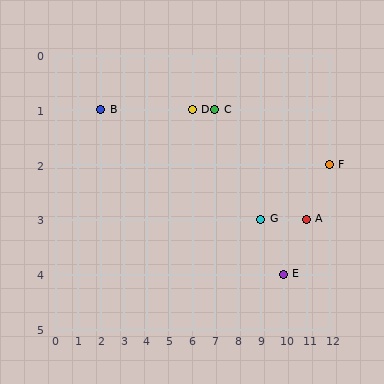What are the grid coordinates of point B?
Point B is at grid coordinates (2, 1).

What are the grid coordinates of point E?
Point E is at grid coordinates (10, 4).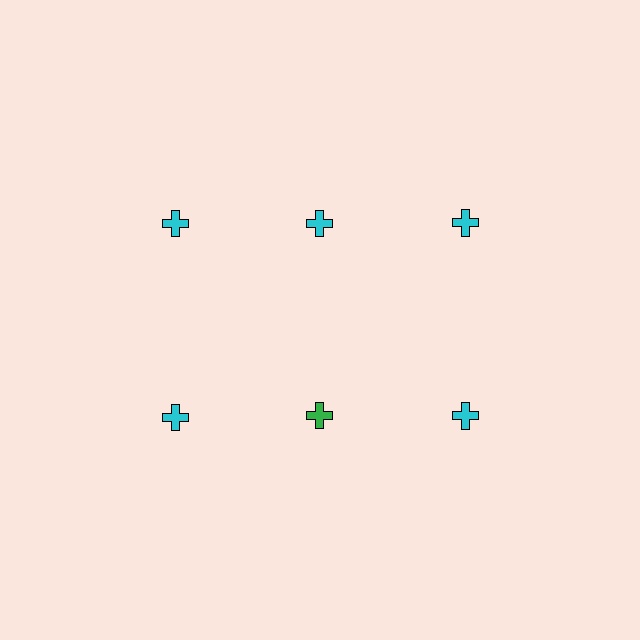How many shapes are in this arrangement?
There are 6 shapes arranged in a grid pattern.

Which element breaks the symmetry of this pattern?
The green cross in the second row, second from left column breaks the symmetry. All other shapes are cyan crosses.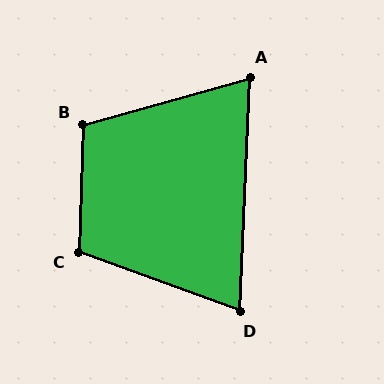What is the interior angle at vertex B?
Approximately 107 degrees (obtuse).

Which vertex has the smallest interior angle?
A, at approximately 72 degrees.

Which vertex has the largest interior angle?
C, at approximately 108 degrees.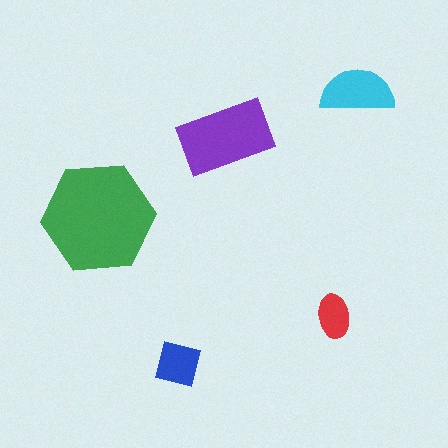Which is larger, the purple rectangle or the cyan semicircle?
The purple rectangle.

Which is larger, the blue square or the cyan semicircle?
The cyan semicircle.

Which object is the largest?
The green hexagon.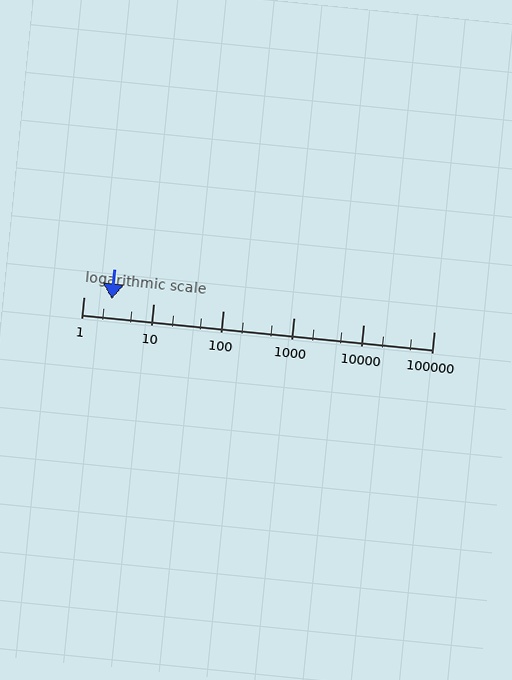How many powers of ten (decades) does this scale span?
The scale spans 5 decades, from 1 to 100000.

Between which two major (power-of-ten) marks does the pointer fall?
The pointer is between 1 and 10.